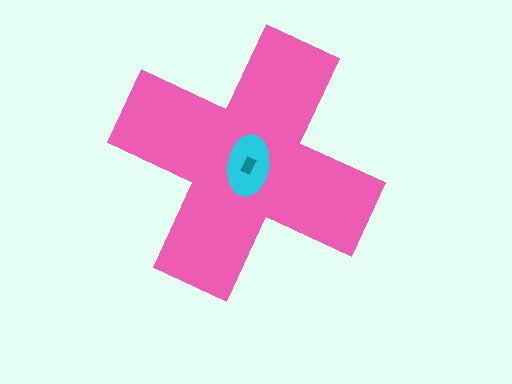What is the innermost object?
The teal rectangle.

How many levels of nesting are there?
3.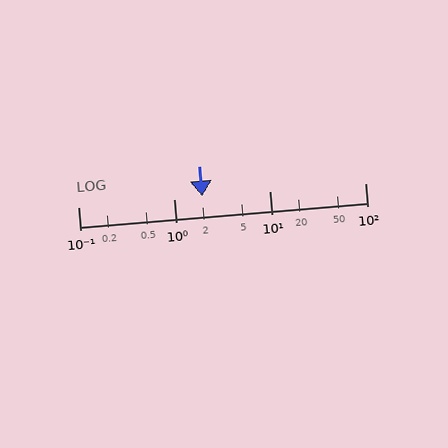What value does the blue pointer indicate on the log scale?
The pointer indicates approximately 2.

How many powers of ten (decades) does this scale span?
The scale spans 3 decades, from 0.1 to 100.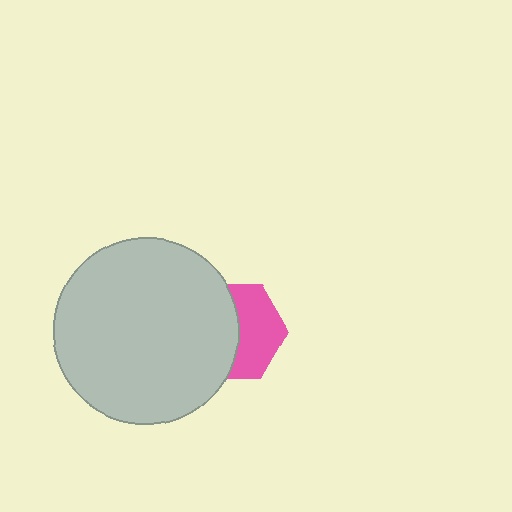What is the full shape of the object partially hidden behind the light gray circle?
The partially hidden object is a pink hexagon.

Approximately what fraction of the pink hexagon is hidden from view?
Roughly 52% of the pink hexagon is hidden behind the light gray circle.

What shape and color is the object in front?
The object in front is a light gray circle.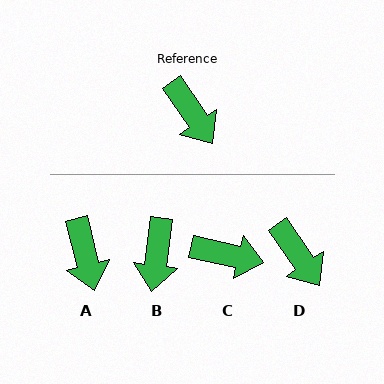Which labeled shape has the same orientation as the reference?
D.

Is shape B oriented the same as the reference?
No, it is off by about 42 degrees.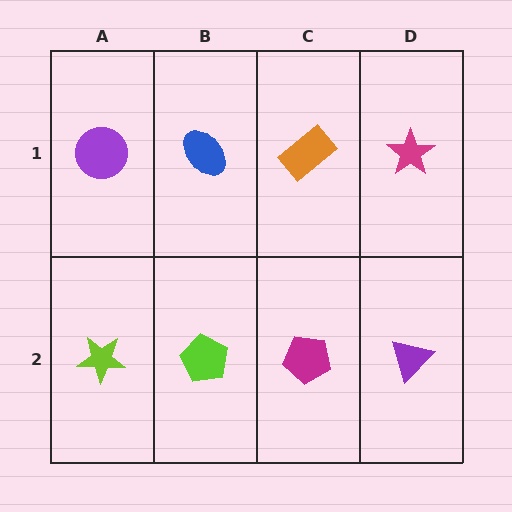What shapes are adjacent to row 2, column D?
A magenta star (row 1, column D), a magenta pentagon (row 2, column C).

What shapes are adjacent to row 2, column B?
A blue ellipse (row 1, column B), a lime star (row 2, column A), a magenta pentagon (row 2, column C).